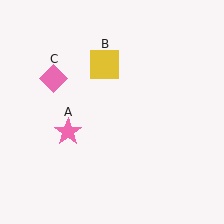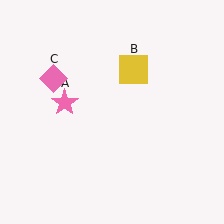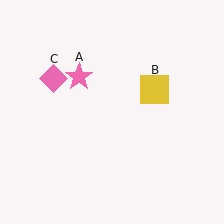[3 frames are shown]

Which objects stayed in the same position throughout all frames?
Pink diamond (object C) remained stationary.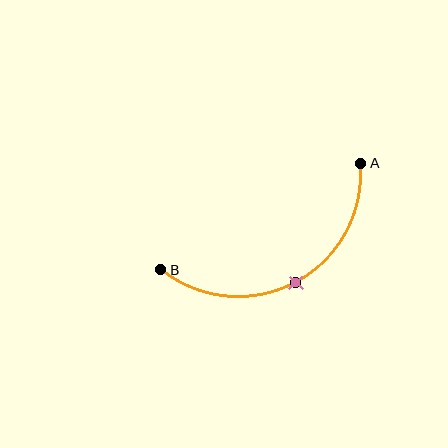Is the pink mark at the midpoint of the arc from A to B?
Yes. The pink mark lies on the arc at equal arc-length from both A and B — it is the arc midpoint.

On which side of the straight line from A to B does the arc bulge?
The arc bulges below the straight line connecting A and B.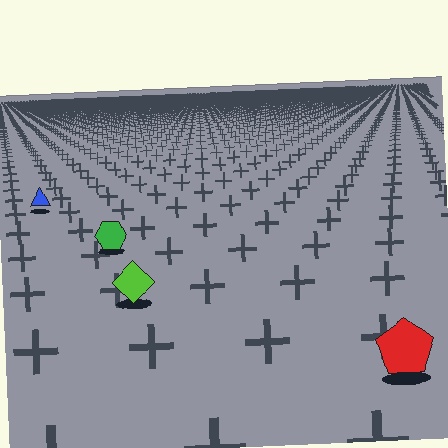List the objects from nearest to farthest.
From nearest to farthest: the red pentagon, the lime diamond, the green hexagon, the blue triangle.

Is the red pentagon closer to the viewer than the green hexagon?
Yes. The red pentagon is closer — you can tell from the texture gradient: the ground texture is coarser near it.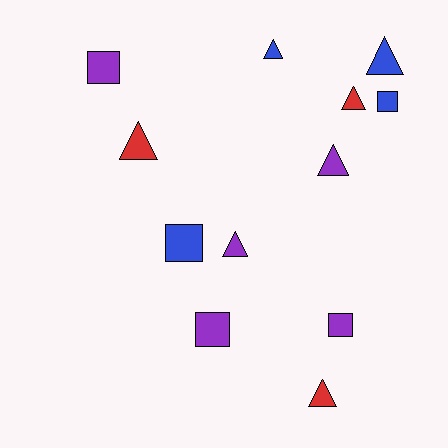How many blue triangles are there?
There are 2 blue triangles.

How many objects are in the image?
There are 12 objects.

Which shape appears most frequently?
Triangle, with 7 objects.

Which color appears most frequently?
Purple, with 5 objects.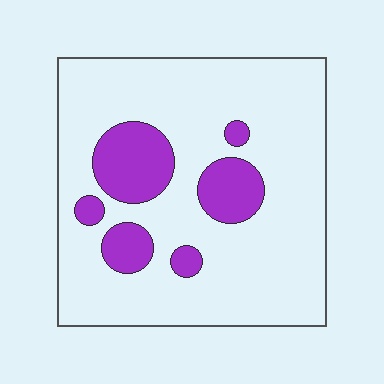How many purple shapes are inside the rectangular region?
6.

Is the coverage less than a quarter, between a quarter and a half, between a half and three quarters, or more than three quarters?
Less than a quarter.